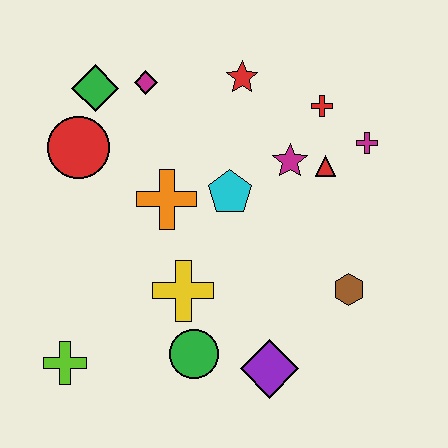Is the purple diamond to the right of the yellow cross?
Yes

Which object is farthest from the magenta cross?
The lime cross is farthest from the magenta cross.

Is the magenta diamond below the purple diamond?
No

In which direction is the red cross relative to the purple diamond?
The red cross is above the purple diamond.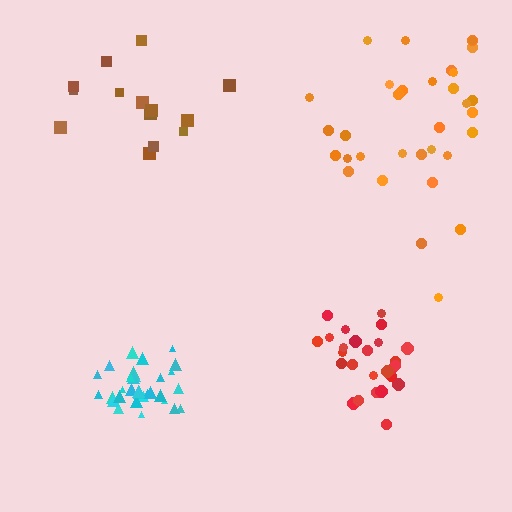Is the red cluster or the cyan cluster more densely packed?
Cyan.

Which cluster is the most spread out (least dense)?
Brown.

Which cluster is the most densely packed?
Cyan.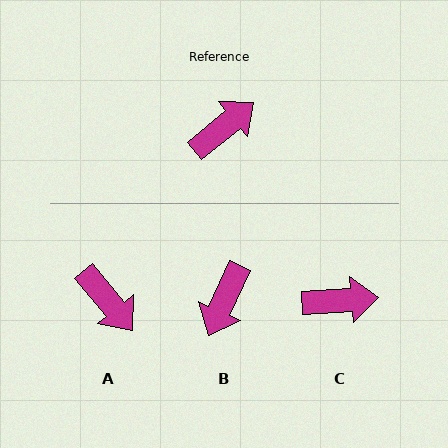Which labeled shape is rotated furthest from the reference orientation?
B, about 154 degrees away.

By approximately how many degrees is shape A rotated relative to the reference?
Approximately 90 degrees clockwise.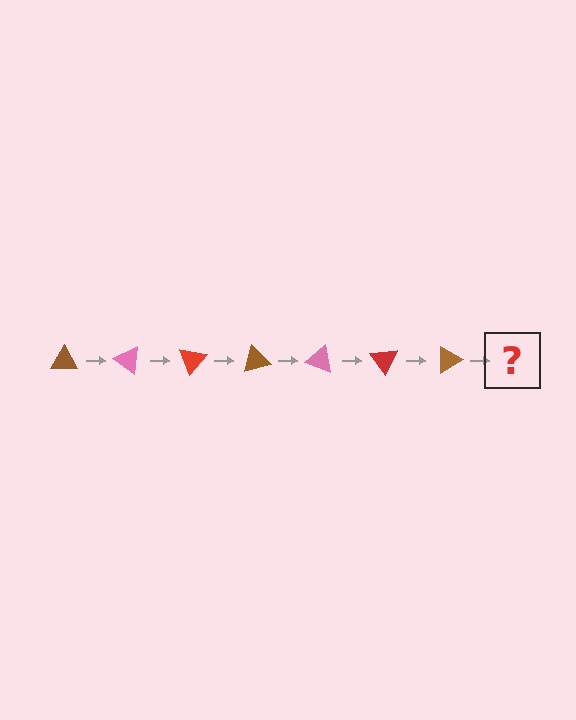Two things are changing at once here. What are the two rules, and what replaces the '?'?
The two rules are that it rotates 35 degrees each step and the color cycles through brown, pink, and red. The '?' should be a pink triangle, rotated 245 degrees from the start.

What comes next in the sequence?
The next element should be a pink triangle, rotated 245 degrees from the start.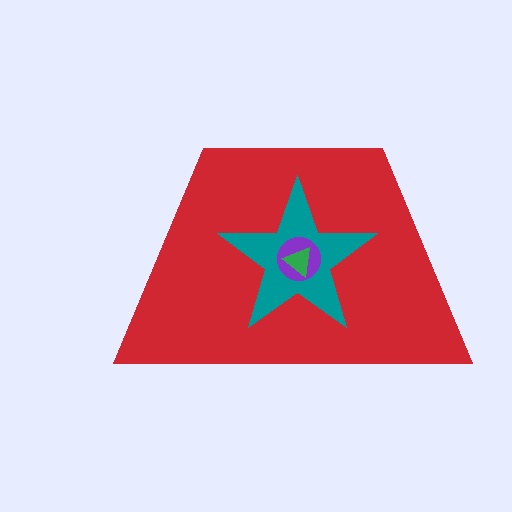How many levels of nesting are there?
4.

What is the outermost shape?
The red trapezoid.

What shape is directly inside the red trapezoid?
The teal star.